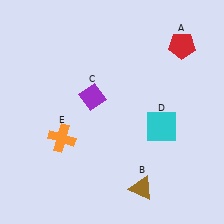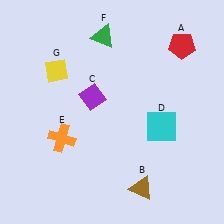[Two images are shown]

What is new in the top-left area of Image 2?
A yellow diamond (G) was added in the top-left area of Image 2.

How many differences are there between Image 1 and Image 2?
There are 2 differences between the two images.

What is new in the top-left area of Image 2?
A green triangle (F) was added in the top-left area of Image 2.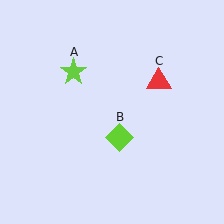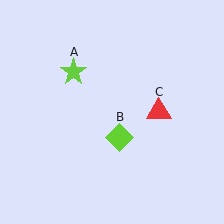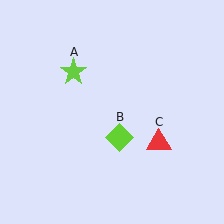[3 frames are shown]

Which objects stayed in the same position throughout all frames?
Lime star (object A) and lime diamond (object B) remained stationary.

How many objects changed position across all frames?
1 object changed position: red triangle (object C).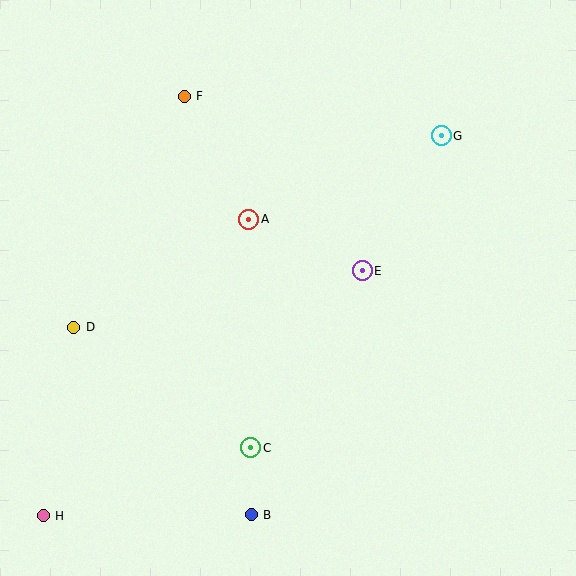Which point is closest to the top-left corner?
Point F is closest to the top-left corner.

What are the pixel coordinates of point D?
Point D is at (74, 327).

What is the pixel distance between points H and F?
The distance between H and F is 443 pixels.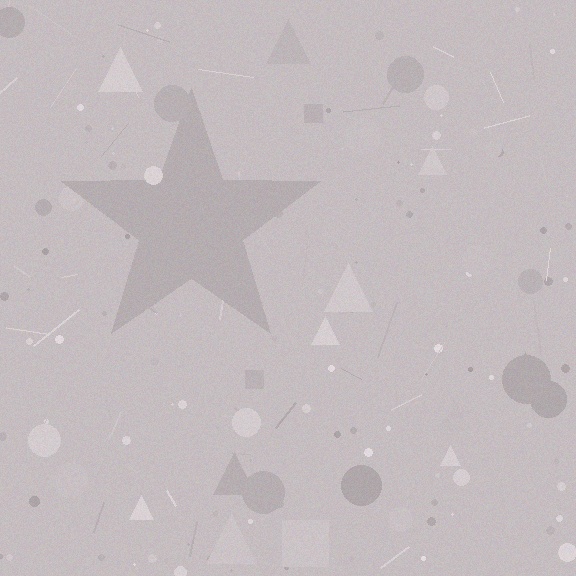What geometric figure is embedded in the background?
A star is embedded in the background.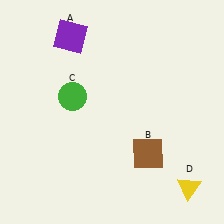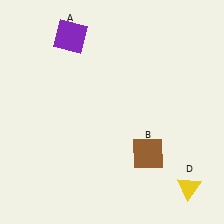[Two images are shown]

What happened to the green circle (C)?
The green circle (C) was removed in Image 2. It was in the top-left area of Image 1.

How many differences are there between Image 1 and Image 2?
There is 1 difference between the two images.